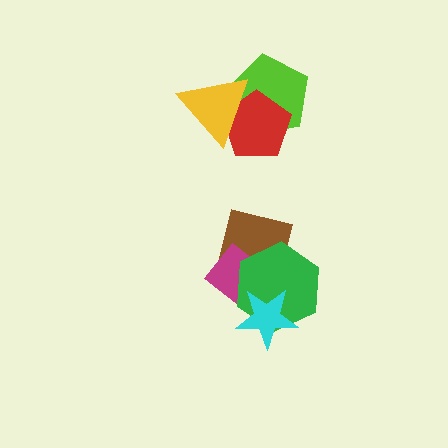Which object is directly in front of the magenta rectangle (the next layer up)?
The green hexagon is directly in front of the magenta rectangle.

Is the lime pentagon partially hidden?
Yes, it is partially covered by another shape.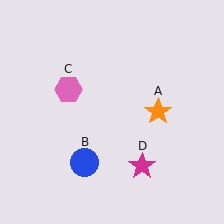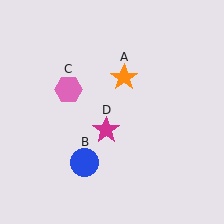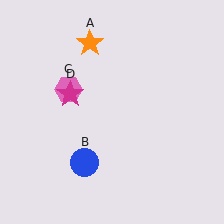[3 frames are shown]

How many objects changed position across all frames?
2 objects changed position: orange star (object A), magenta star (object D).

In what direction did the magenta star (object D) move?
The magenta star (object D) moved up and to the left.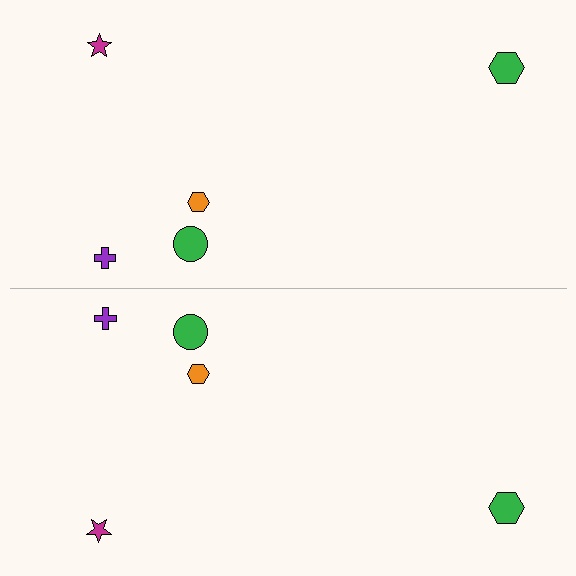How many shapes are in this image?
There are 10 shapes in this image.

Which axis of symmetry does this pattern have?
The pattern has a horizontal axis of symmetry running through the center of the image.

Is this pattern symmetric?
Yes, this pattern has bilateral (reflection) symmetry.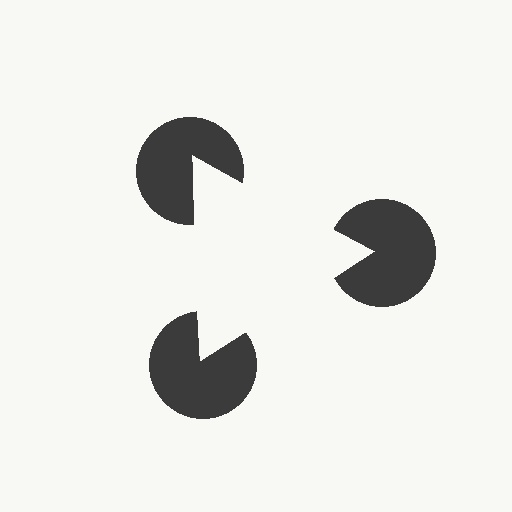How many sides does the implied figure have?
3 sides.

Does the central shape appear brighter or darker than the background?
It typically appears slightly brighter than the background, even though no actual brightness change is drawn.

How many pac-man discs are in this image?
There are 3 — one at each vertex of the illusory triangle.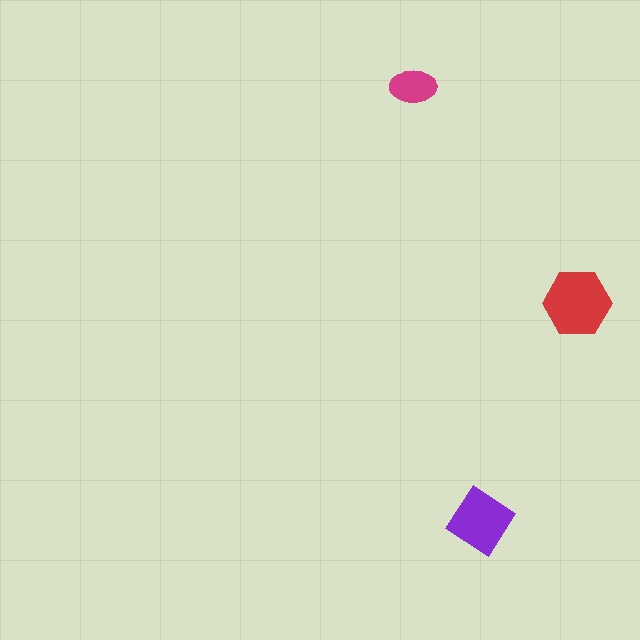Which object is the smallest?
The magenta ellipse.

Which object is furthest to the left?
The magenta ellipse is leftmost.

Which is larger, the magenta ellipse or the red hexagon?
The red hexagon.